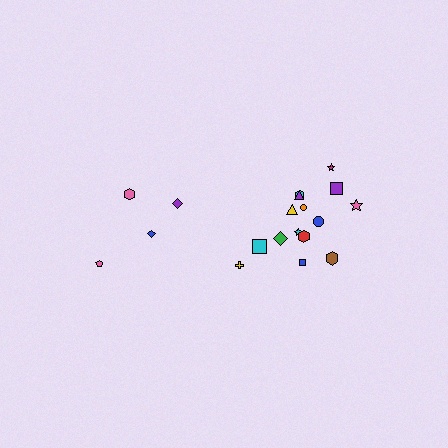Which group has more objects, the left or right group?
The right group.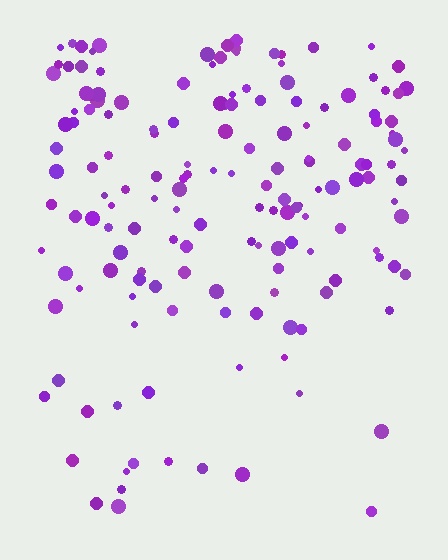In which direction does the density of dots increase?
From bottom to top, with the top side densest.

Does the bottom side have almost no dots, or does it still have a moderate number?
Still a moderate number, just noticeably fewer than the top.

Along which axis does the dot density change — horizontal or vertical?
Vertical.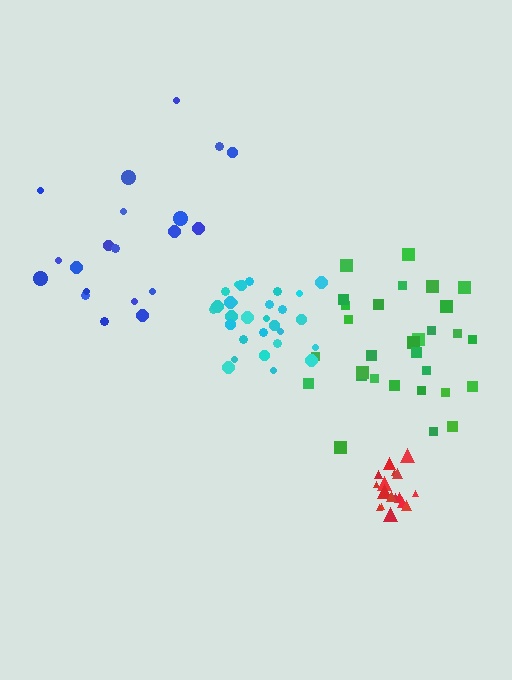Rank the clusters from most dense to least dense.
cyan, red, green, blue.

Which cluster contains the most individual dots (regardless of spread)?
Green (30).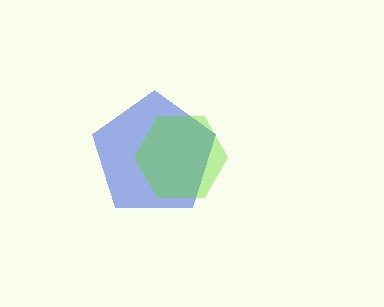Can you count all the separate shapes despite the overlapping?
Yes, there are 2 separate shapes.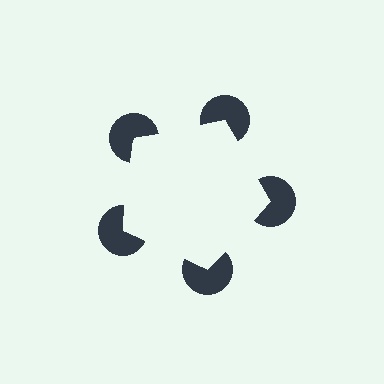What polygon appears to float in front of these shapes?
An illusory pentagon — its edges are inferred from the aligned wedge cuts in the pac-man discs, not physically drawn.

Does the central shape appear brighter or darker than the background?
It typically appears slightly brighter than the background, even though no actual brightness change is drawn.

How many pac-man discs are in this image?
There are 5 — one at each vertex of the illusory pentagon.